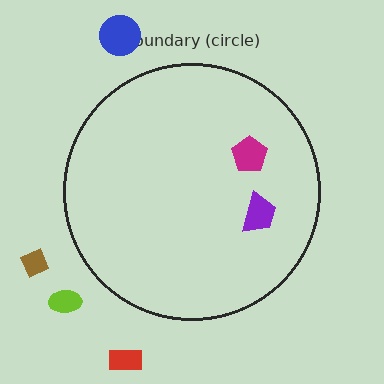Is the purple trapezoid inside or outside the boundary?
Inside.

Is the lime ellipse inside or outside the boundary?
Outside.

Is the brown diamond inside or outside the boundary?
Outside.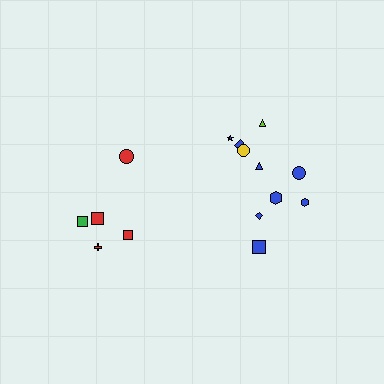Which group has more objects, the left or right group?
The right group.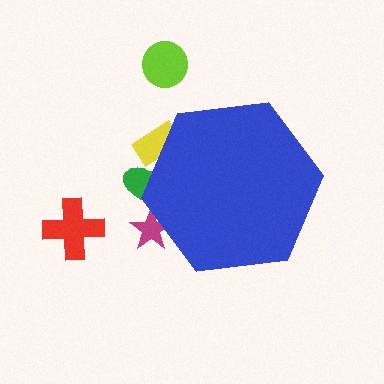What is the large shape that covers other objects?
A blue hexagon.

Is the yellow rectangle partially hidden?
Yes, the yellow rectangle is partially hidden behind the blue hexagon.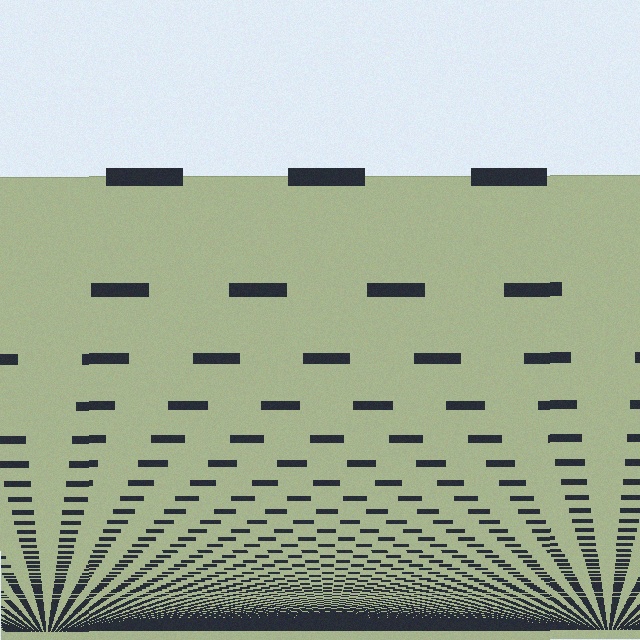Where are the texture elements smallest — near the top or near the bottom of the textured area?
Near the bottom.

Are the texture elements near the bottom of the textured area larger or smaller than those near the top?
Smaller. The gradient is inverted — elements near the bottom are smaller and denser.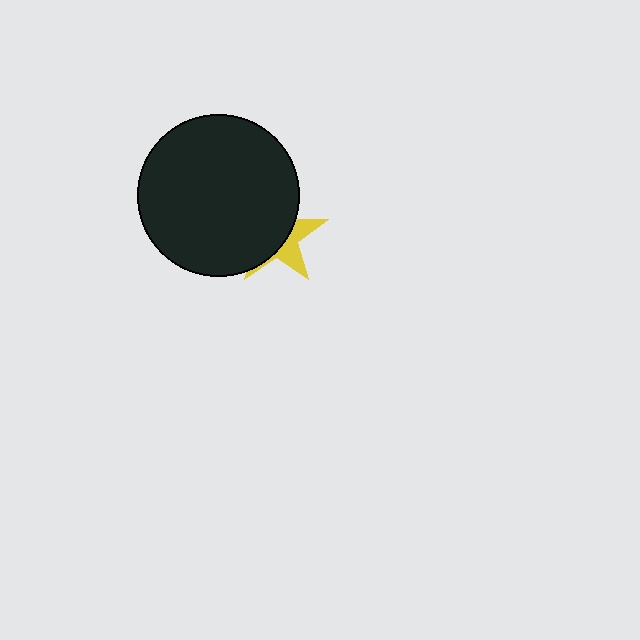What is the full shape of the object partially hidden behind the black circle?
The partially hidden object is a yellow star.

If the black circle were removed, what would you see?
You would see the complete yellow star.